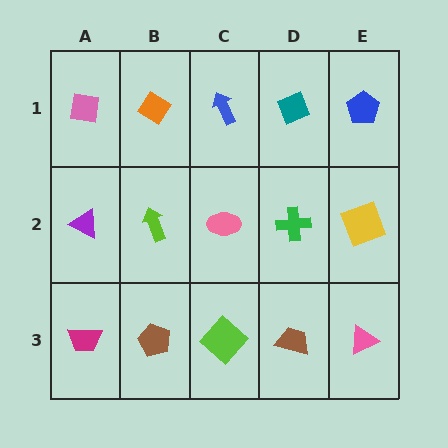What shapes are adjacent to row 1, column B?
A lime arrow (row 2, column B), a pink square (row 1, column A), a blue arrow (row 1, column C).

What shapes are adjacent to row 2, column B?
An orange diamond (row 1, column B), a brown pentagon (row 3, column B), a purple triangle (row 2, column A), a pink ellipse (row 2, column C).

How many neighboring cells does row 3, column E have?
2.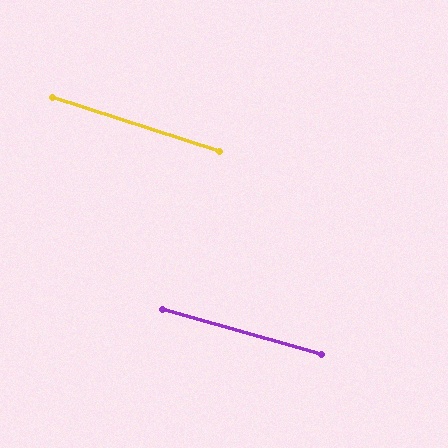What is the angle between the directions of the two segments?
Approximately 2 degrees.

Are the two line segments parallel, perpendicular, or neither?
Parallel — their directions differ by only 1.8°.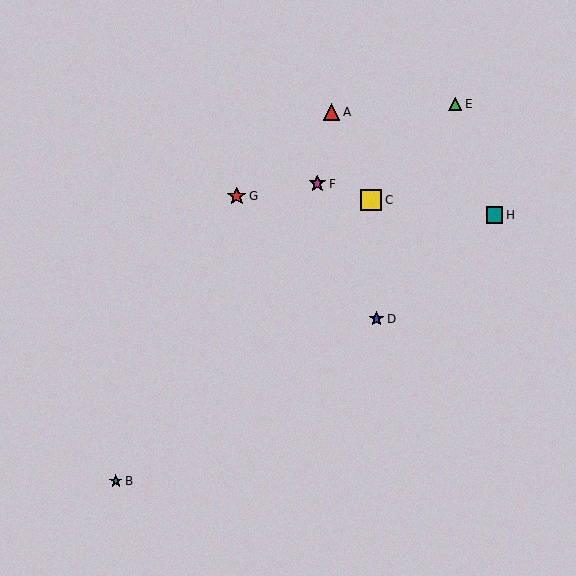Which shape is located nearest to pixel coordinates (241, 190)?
The red star (labeled G) at (237, 196) is nearest to that location.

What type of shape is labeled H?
Shape H is a teal square.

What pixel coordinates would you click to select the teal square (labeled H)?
Click at (495, 215) to select the teal square H.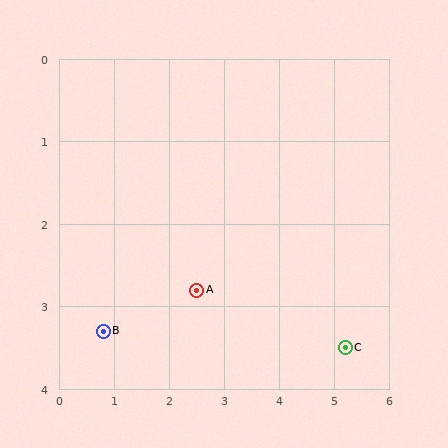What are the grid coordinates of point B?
Point B is at approximately (0.8, 3.3).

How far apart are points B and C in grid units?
Points B and C are about 4.4 grid units apart.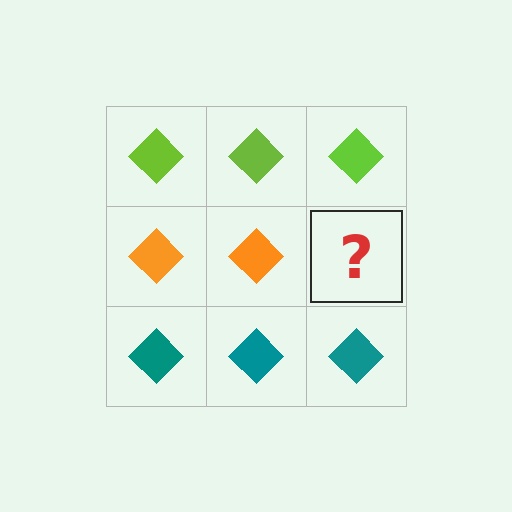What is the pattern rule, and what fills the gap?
The rule is that each row has a consistent color. The gap should be filled with an orange diamond.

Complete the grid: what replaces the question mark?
The question mark should be replaced with an orange diamond.